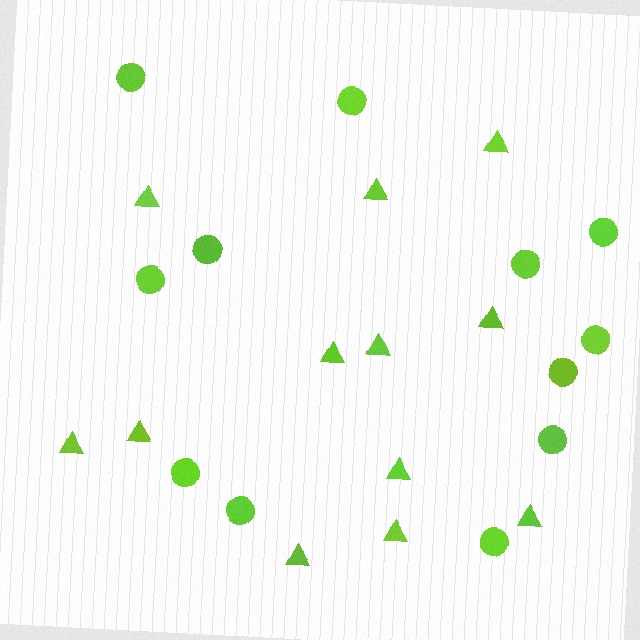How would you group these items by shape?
There are 2 groups: one group of triangles (12) and one group of circles (12).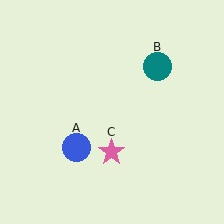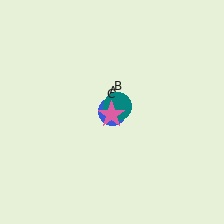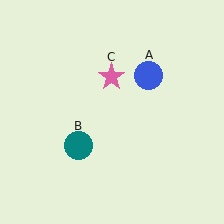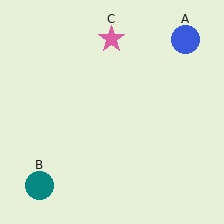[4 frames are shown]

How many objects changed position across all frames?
3 objects changed position: blue circle (object A), teal circle (object B), pink star (object C).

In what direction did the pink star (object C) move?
The pink star (object C) moved up.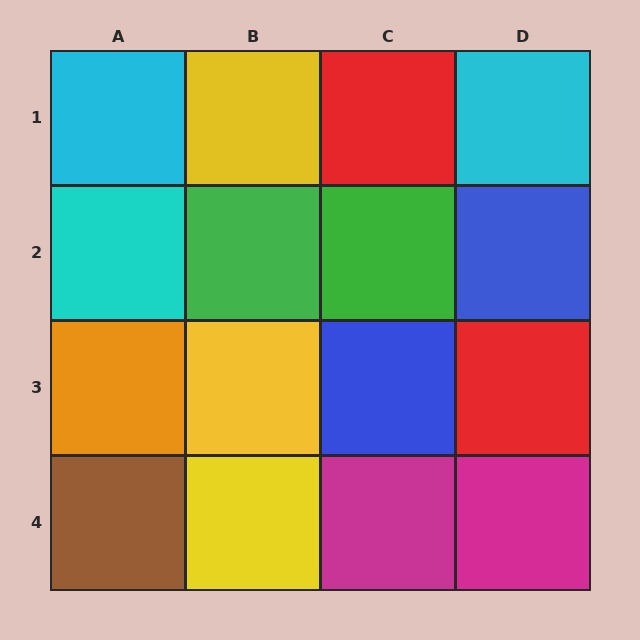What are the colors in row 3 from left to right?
Orange, yellow, blue, red.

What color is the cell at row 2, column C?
Green.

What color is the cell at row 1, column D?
Cyan.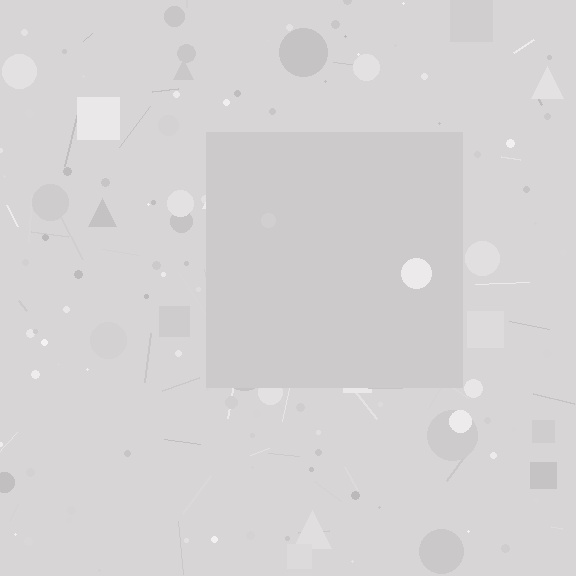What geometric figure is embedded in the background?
A square is embedded in the background.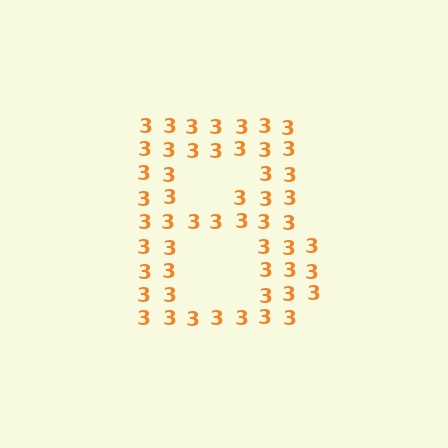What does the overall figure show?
The overall figure shows the letter B.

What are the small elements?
The small elements are digit 3's.